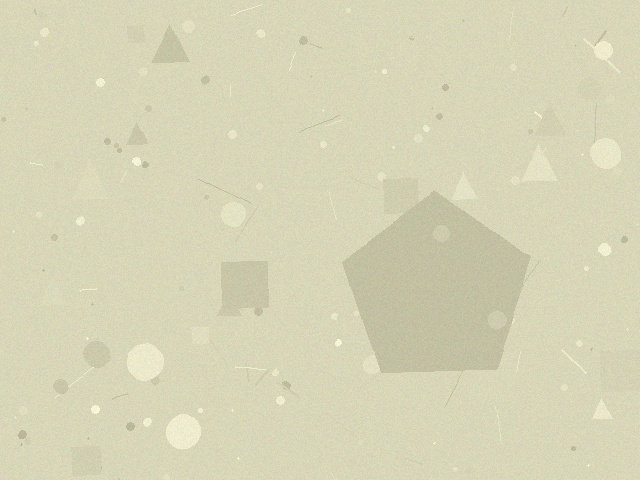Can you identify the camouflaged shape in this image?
The camouflaged shape is a pentagon.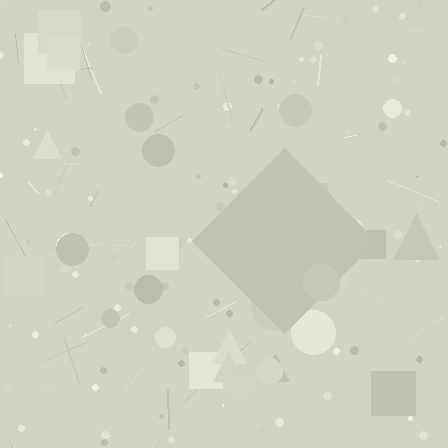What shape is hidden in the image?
A diamond is hidden in the image.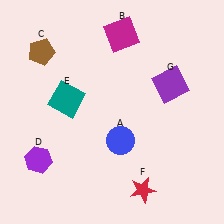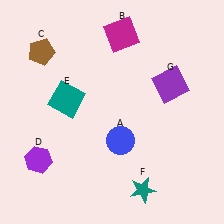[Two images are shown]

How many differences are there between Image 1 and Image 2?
There is 1 difference between the two images.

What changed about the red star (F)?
In Image 1, F is red. In Image 2, it changed to teal.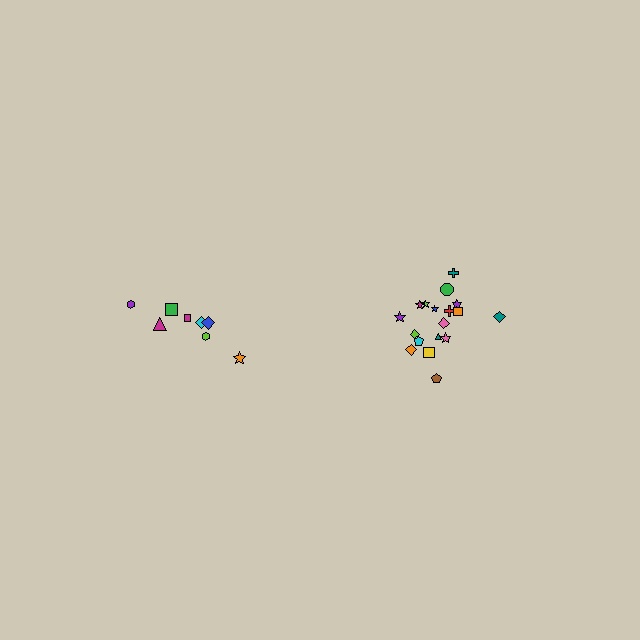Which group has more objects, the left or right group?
The right group.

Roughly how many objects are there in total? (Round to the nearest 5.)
Roughly 25 objects in total.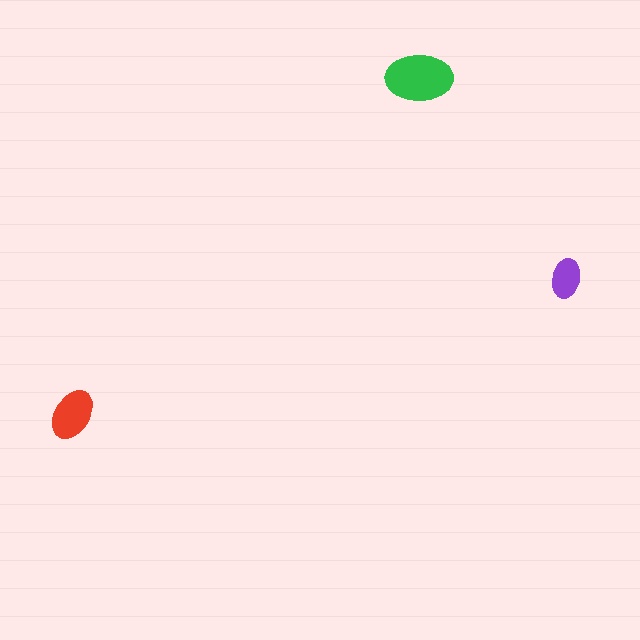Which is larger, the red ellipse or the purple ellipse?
The red one.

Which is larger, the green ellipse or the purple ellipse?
The green one.